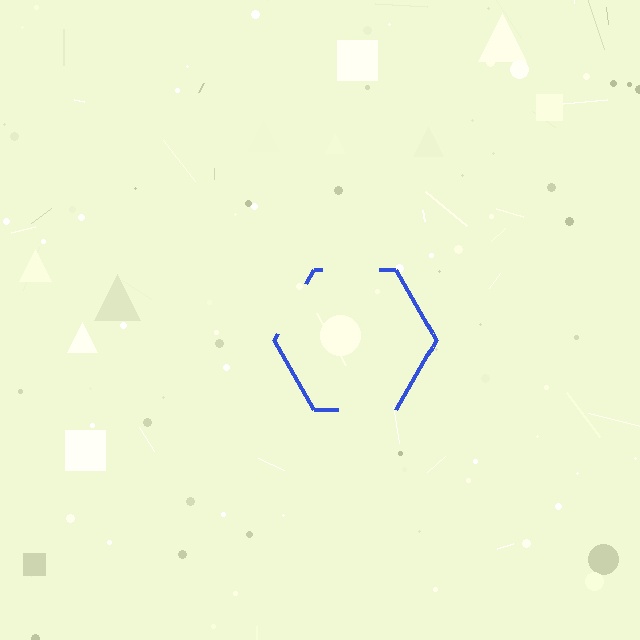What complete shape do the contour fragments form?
The contour fragments form a hexagon.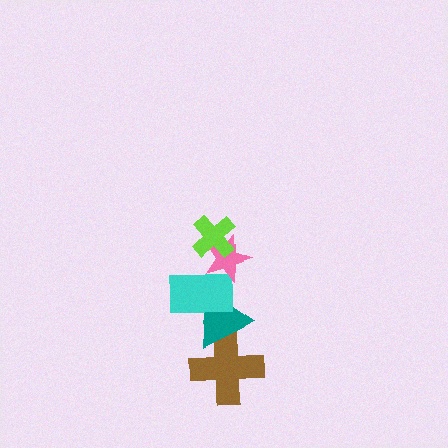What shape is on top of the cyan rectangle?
The pink star is on top of the cyan rectangle.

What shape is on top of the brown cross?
The teal triangle is on top of the brown cross.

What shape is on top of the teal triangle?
The cyan rectangle is on top of the teal triangle.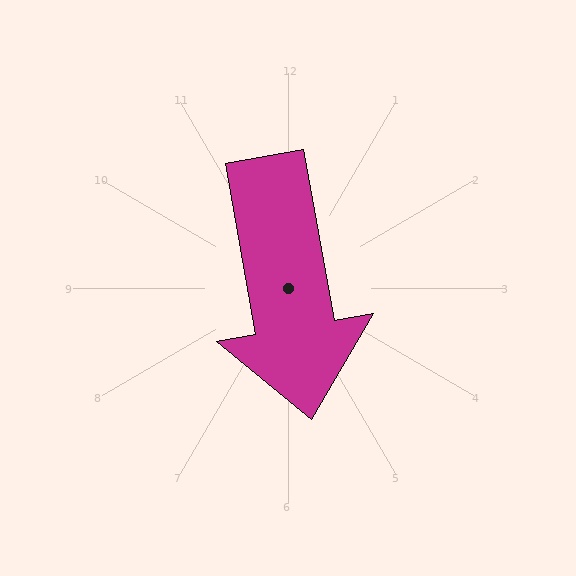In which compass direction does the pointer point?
South.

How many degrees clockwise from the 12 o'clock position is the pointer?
Approximately 170 degrees.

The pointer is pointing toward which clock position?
Roughly 6 o'clock.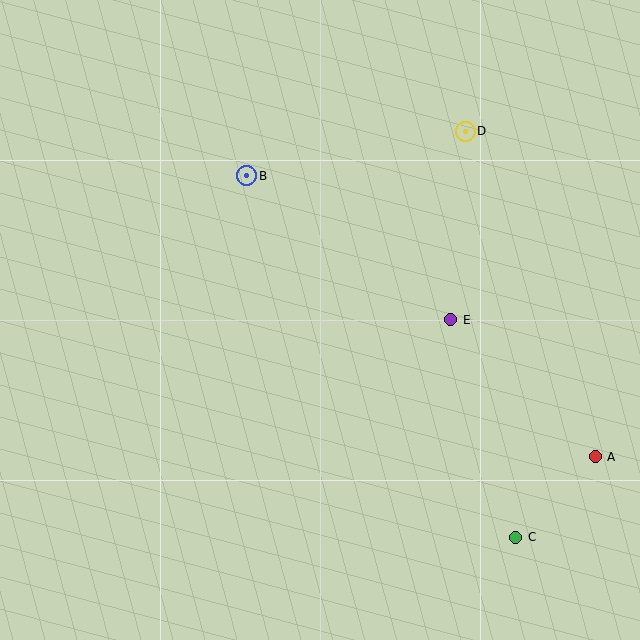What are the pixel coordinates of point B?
Point B is at (247, 176).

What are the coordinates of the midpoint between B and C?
The midpoint between B and C is at (381, 357).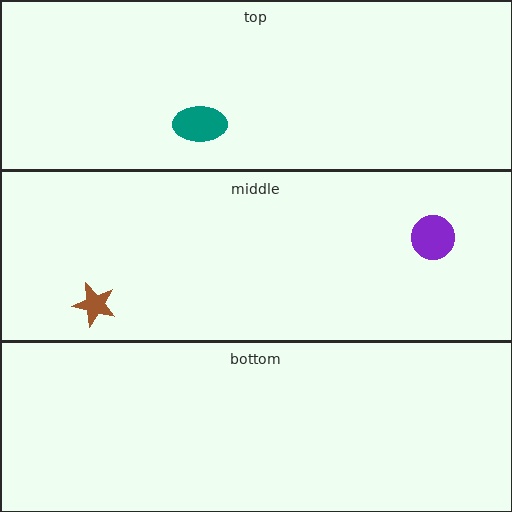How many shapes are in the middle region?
2.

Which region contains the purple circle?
The middle region.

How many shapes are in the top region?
1.